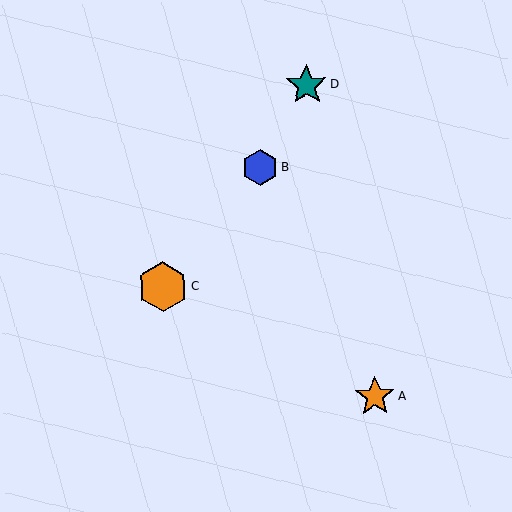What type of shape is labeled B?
Shape B is a blue hexagon.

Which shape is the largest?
The orange hexagon (labeled C) is the largest.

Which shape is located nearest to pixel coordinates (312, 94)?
The teal star (labeled D) at (307, 85) is nearest to that location.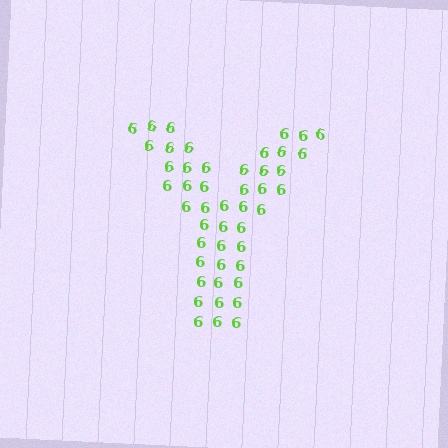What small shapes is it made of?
It is made of small digit 6's.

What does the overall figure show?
The overall figure shows the letter Y.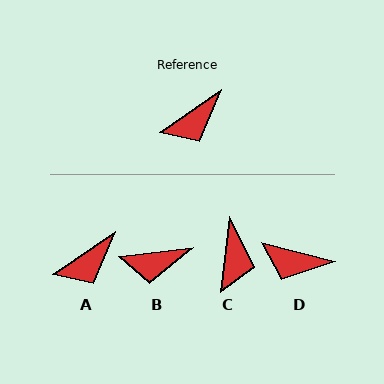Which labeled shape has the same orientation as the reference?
A.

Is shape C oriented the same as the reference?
No, it is off by about 48 degrees.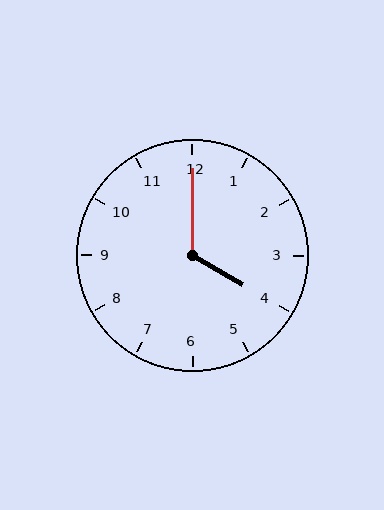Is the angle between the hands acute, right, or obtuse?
It is obtuse.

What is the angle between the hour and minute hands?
Approximately 120 degrees.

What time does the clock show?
4:00.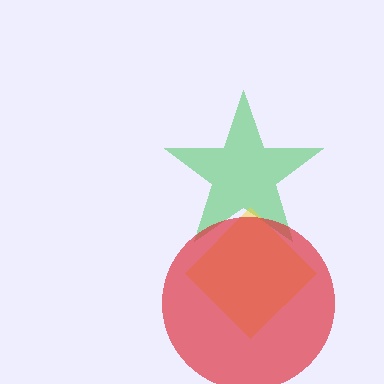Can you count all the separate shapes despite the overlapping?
Yes, there are 3 separate shapes.